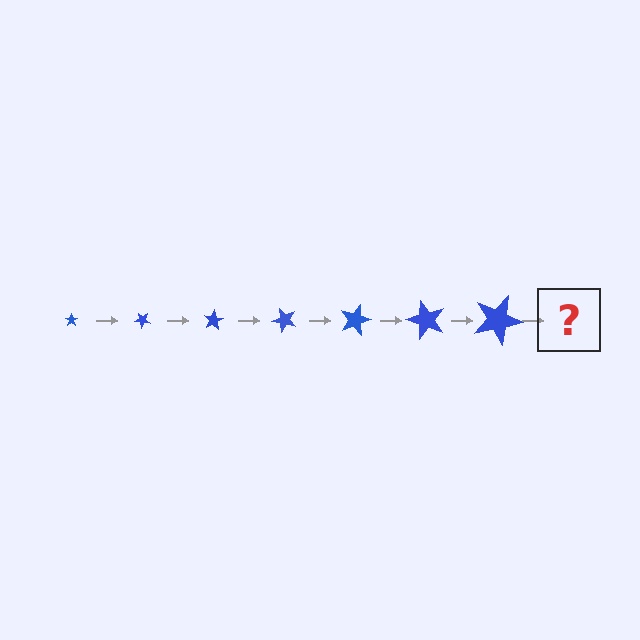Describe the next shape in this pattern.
It should be a star, larger than the previous one and rotated 280 degrees from the start.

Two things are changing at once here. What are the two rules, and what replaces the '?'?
The two rules are that the star grows larger each step and it rotates 40 degrees each step. The '?' should be a star, larger than the previous one and rotated 280 degrees from the start.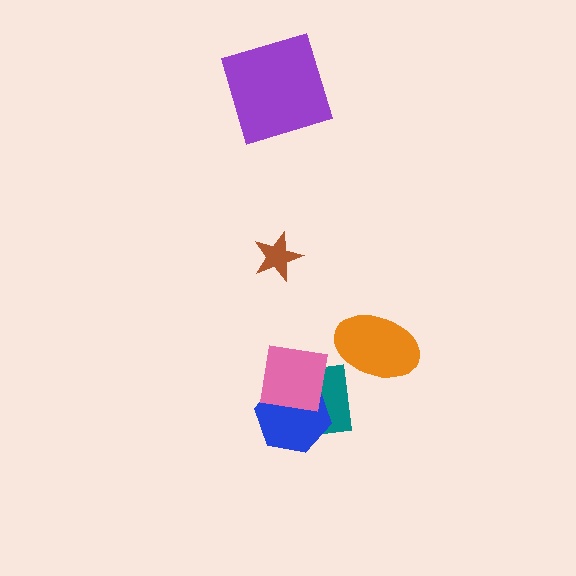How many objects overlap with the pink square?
2 objects overlap with the pink square.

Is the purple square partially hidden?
No, no other shape covers it.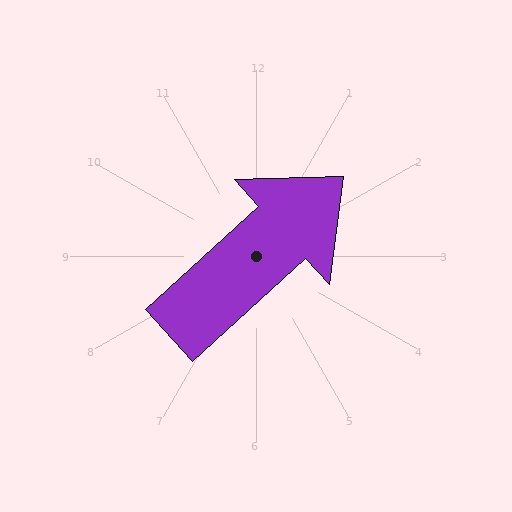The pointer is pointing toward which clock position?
Roughly 2 o'clock.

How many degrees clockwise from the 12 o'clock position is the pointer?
Approximately 48 degrees.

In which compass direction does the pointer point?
Northeast.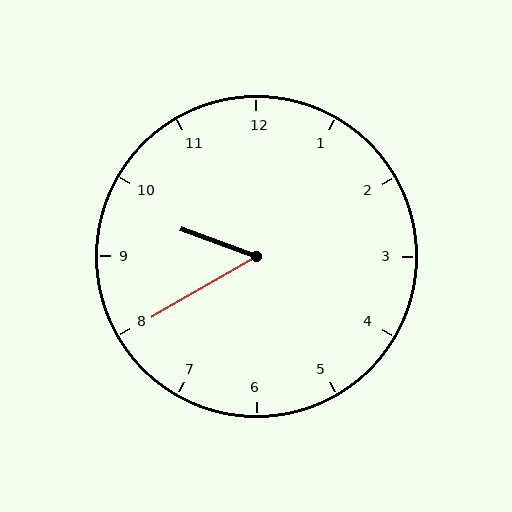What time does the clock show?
9:40.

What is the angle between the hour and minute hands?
Approximately 50 degrees.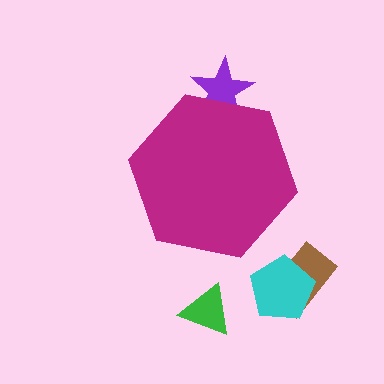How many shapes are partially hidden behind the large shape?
1 shape is partially hidden.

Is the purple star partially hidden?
Yes, the purple star is partially hidden behind the magenta hexagon.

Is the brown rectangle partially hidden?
No, the brown rectangle is fully visible.